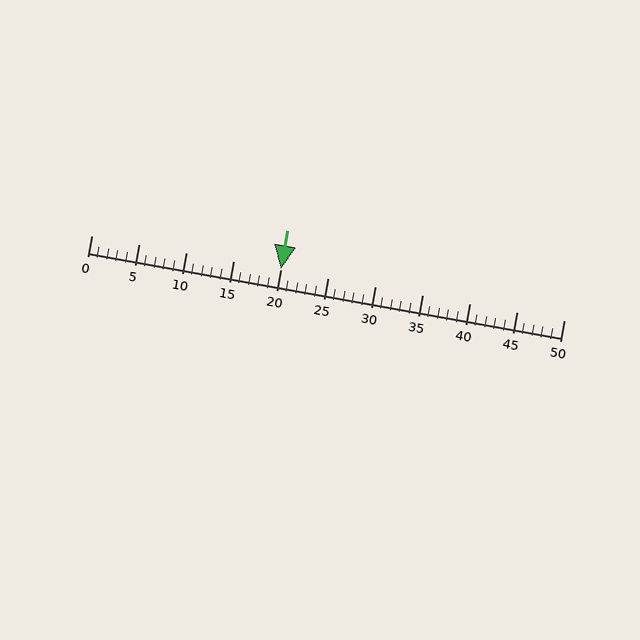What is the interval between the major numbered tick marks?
The major tick marks are spaced 5 units apart.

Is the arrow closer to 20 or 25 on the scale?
The arrow is closer to 20.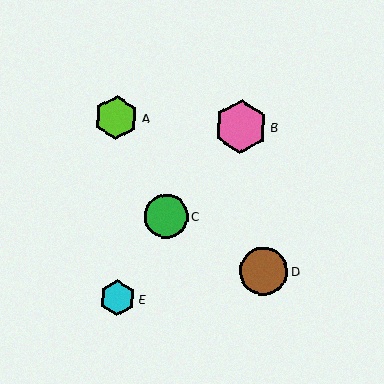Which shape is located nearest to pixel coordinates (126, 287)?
The cyan hexagon (labeled E) at (117, 298) is nearest to that location.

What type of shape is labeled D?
Shape D is a brown circle.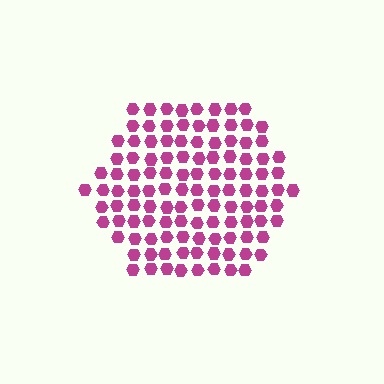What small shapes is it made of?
It is made of small hexagons.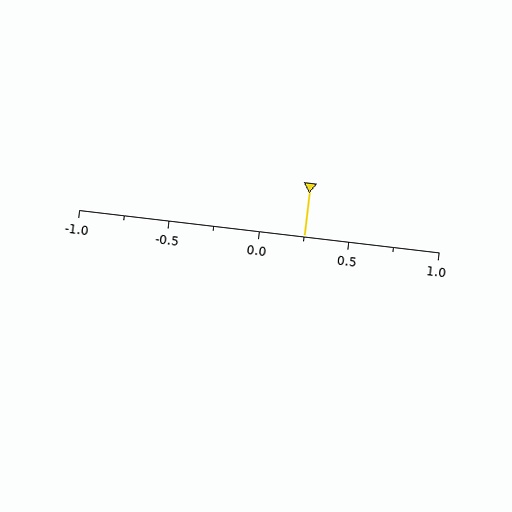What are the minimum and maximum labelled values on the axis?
The axis runs from -1.0 to 1.0.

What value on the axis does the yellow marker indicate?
The marker indicates approximately 0.25.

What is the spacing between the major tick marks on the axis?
The major ticks are spaced 0.5 apart.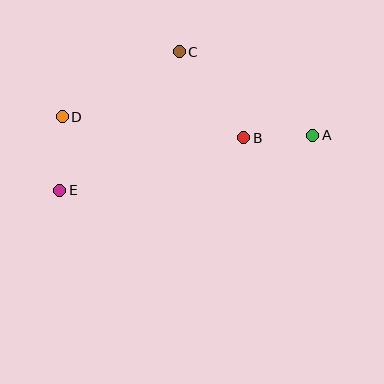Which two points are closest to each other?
Points A and B are closest to each other.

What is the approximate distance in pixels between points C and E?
The distance between C and E is approximately 183 pixels.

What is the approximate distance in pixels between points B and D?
The distance between B and D is approximately 183 pixels.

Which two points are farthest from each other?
Points A and E are farthest from each other.